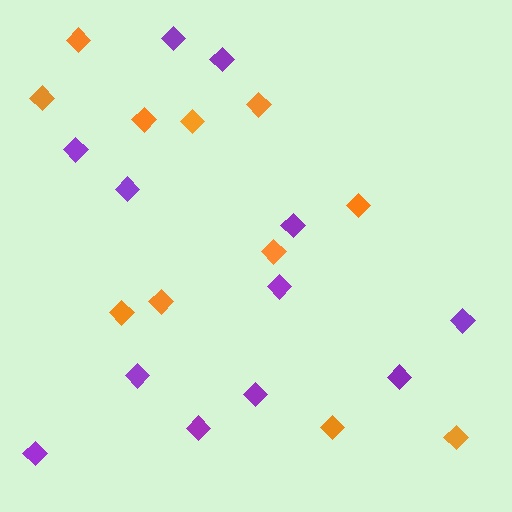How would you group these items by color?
There are 2 groups: one group of purple diamonds (12) and one group of orange diamonds (11).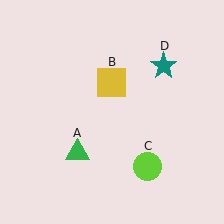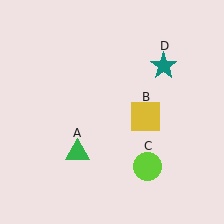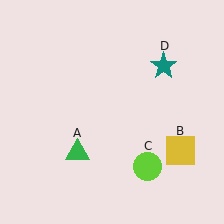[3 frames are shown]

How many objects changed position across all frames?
1 object changed position: yellow square (object B).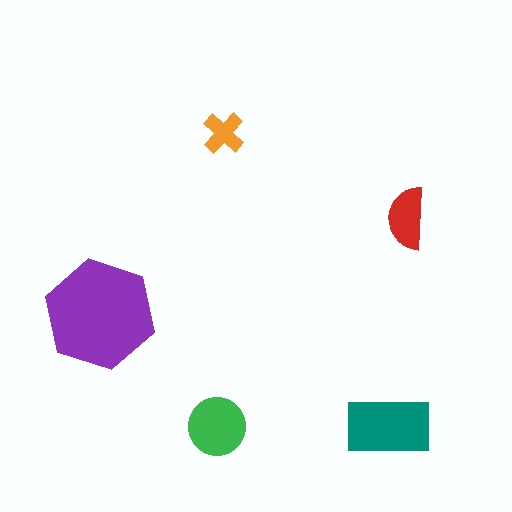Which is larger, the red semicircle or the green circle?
The green circle.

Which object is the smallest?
The orange cross.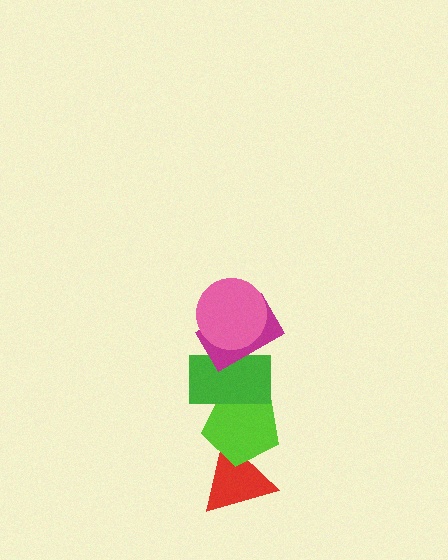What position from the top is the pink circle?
The pink circle is 1st from the top.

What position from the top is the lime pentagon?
The lime pentagon is 4th from the top.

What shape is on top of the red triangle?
The lime pentagon is on top of the red triangle.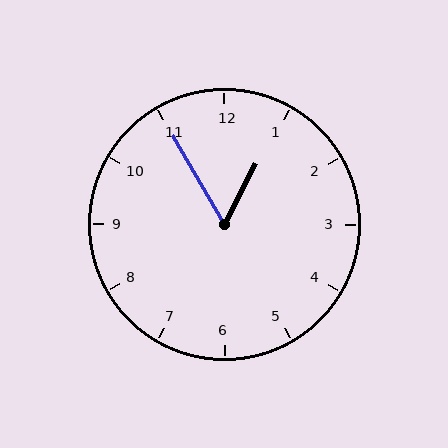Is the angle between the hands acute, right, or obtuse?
It is acute.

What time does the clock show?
12:55.